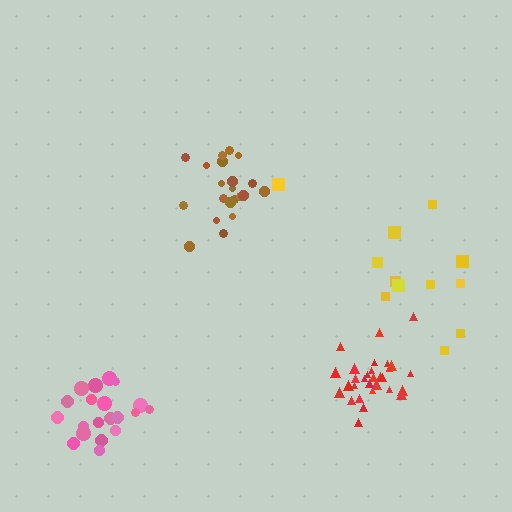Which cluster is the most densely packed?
Red.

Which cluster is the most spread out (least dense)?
Yellow.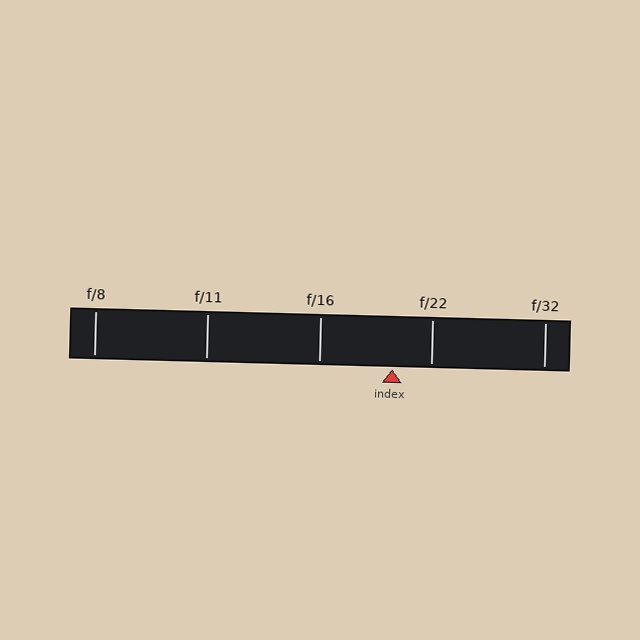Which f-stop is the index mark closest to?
The index mark is closest to f/22.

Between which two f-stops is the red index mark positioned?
The index mark is between f/16 and f/22.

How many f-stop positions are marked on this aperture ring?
There are 5 f-stop positions marked.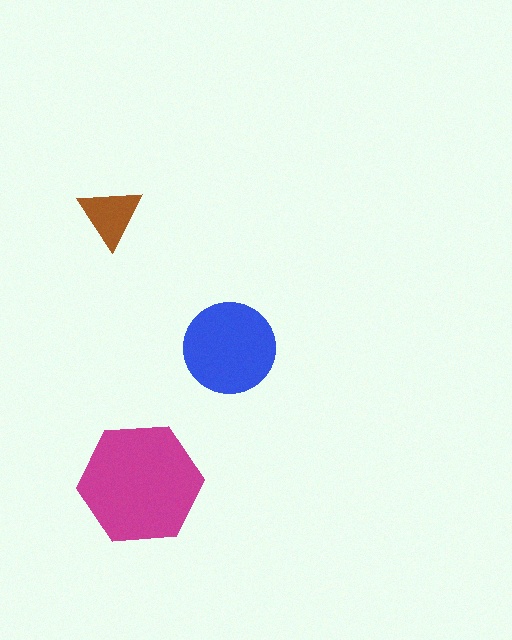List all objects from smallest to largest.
The brown triangle, the blue circle, the magenta hexagon.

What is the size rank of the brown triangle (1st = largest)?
3rd.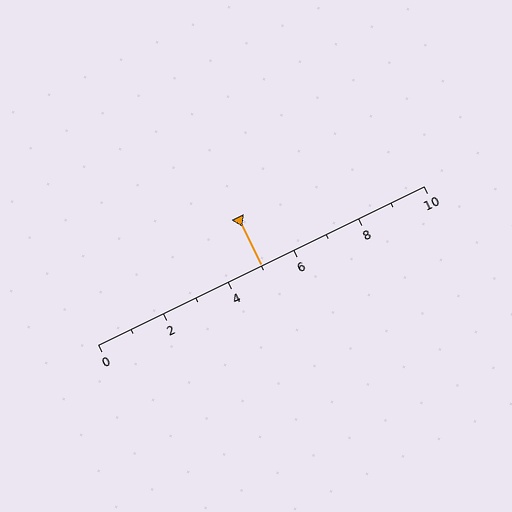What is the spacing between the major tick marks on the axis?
The major ticks are spaced 2 apart.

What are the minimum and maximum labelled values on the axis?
The axis runs from 0 to 10.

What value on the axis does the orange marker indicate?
The marker indicates approximately 5.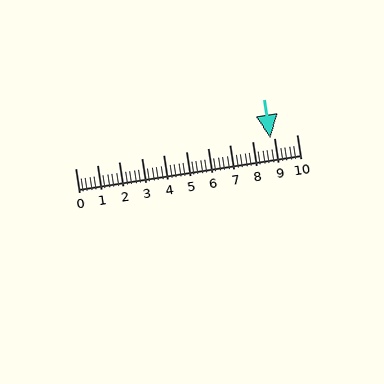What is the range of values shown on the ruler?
The ruler shows values from 0 to 10.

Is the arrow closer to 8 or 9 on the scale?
The arrow is closer to 9.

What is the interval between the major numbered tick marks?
The major tick marks are spaced 1 units apart.